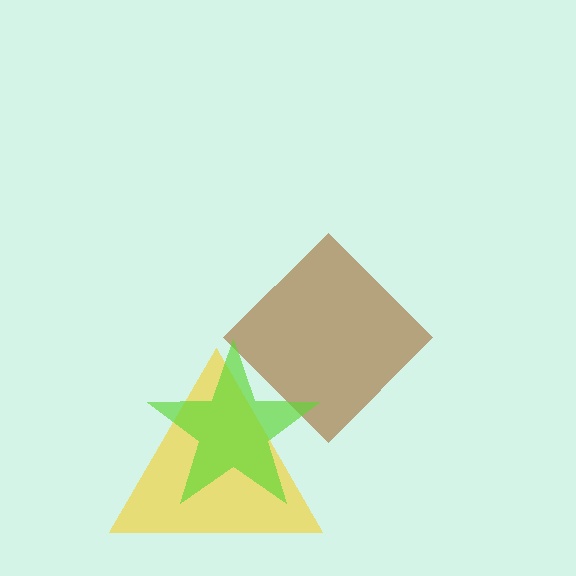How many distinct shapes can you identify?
There are 3 distinct shapes: a brown diamond, a yellow triangle, a lime star.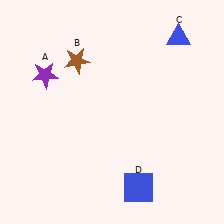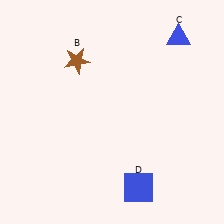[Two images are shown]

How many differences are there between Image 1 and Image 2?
There is 1 difference between the two images.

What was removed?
The purple star (A) was removed in Image 2.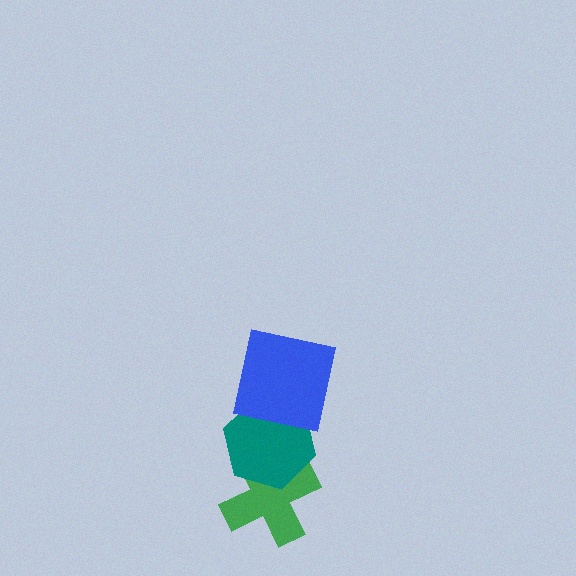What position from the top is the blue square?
The blue square is 1st from the top.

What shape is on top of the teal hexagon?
The blue square is on top of the teal hexagon.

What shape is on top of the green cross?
The teal hexagon is on top of the green cross.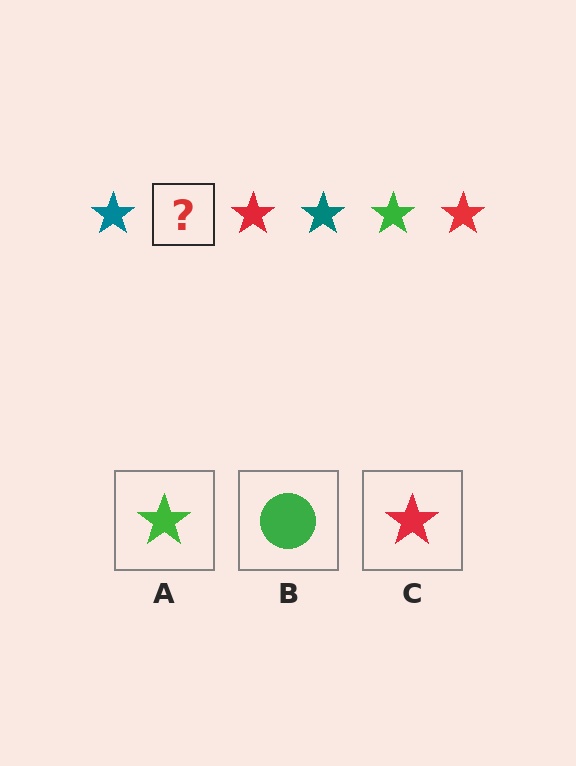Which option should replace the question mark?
Option A.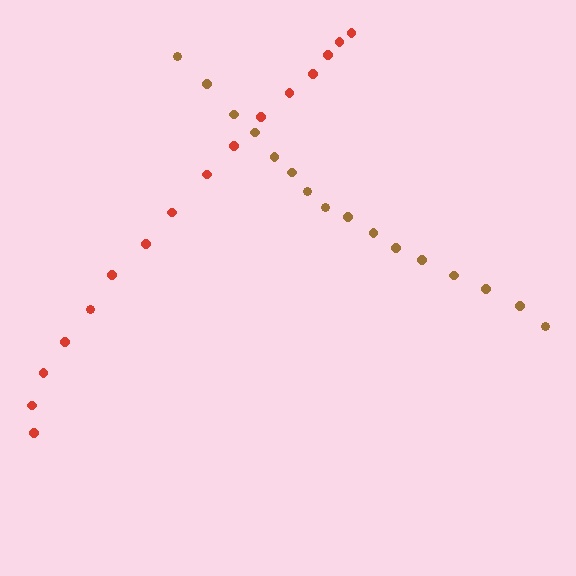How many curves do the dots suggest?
There are 2 distinct paths.